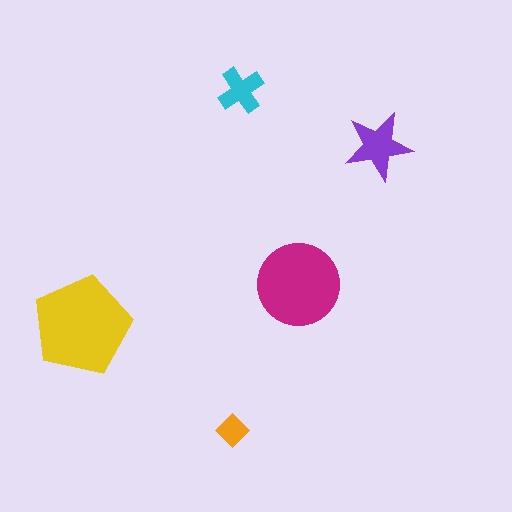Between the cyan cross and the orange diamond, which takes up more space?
The cyan cross.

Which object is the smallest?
The orange diamond.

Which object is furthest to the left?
The yellow pentagon is leftmost.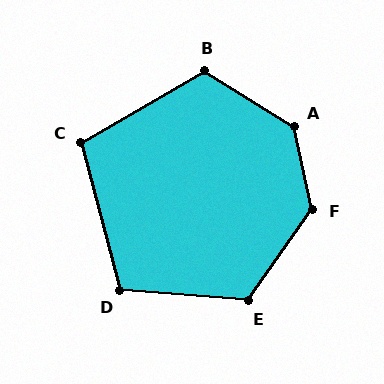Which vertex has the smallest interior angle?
C, at approximately 105 degrees.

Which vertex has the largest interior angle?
A, at approximately 134 degrees.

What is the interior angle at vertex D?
Approximately 109 degrees (obtuse).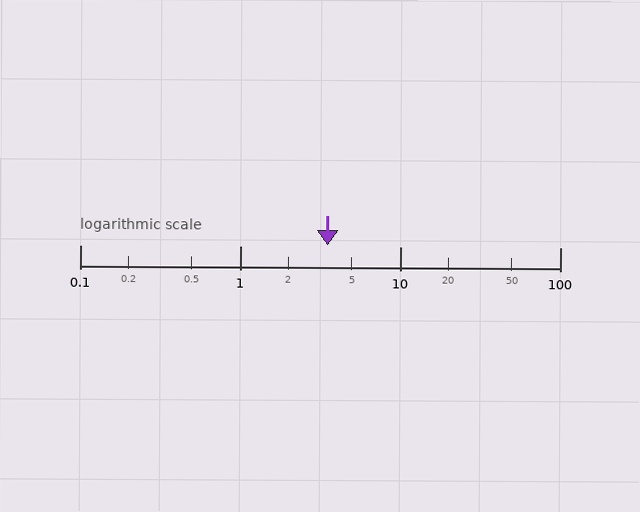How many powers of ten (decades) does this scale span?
The scale spans 3 decades, from 0.1 to 100.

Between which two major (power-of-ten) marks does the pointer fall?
The pointer is between 1 and 10.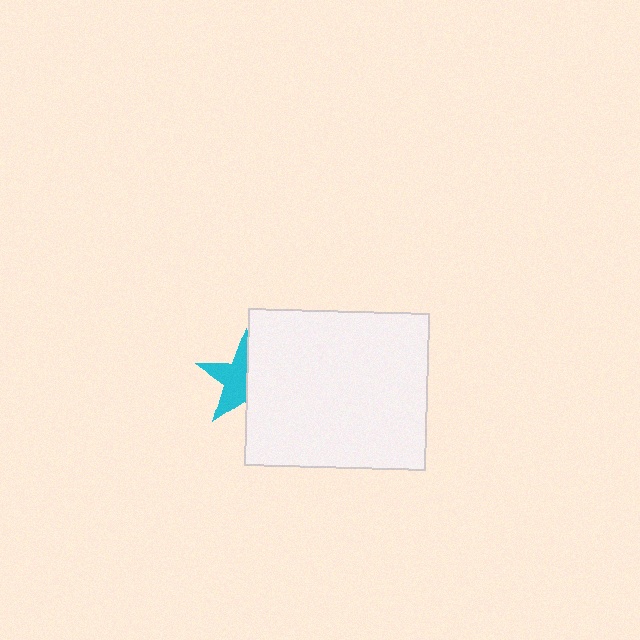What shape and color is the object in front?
The object in front is a white rectangle.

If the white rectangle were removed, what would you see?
You would see the complete cyan star.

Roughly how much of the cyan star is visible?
About half of it is visible (roughly 53%).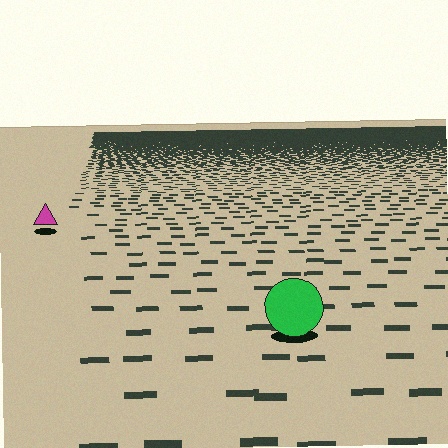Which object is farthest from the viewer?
The magenta triangle is farthest from the viewer. It appears smaller and the ground texture around it is denser.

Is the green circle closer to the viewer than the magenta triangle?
Yes. The green circle is closer — you can tell from the texture gradient: the ground texture is coarser near it.